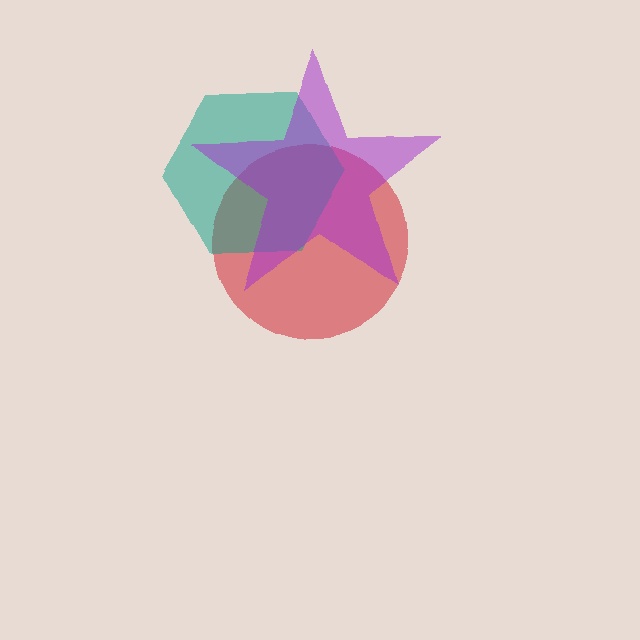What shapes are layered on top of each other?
The layered shapes are: a red circle, a teal hexagon, a purple star.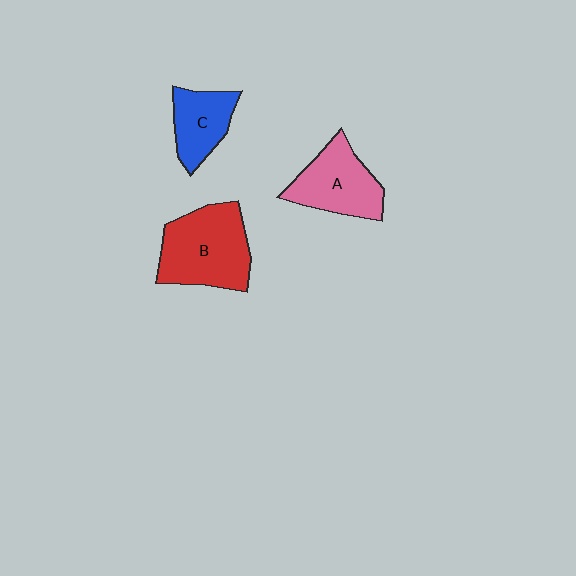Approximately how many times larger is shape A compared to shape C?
Approximately 1.3 times.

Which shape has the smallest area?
Shape C (blue).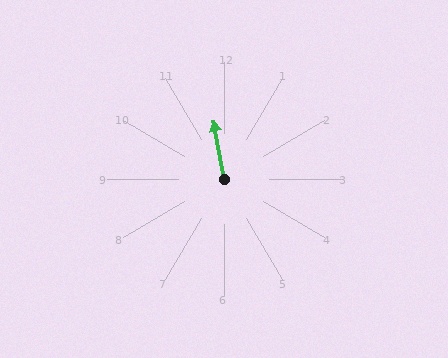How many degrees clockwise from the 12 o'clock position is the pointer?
Approximately 350 degrees.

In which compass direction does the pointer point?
North.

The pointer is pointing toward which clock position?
Roughly 12 o'clock.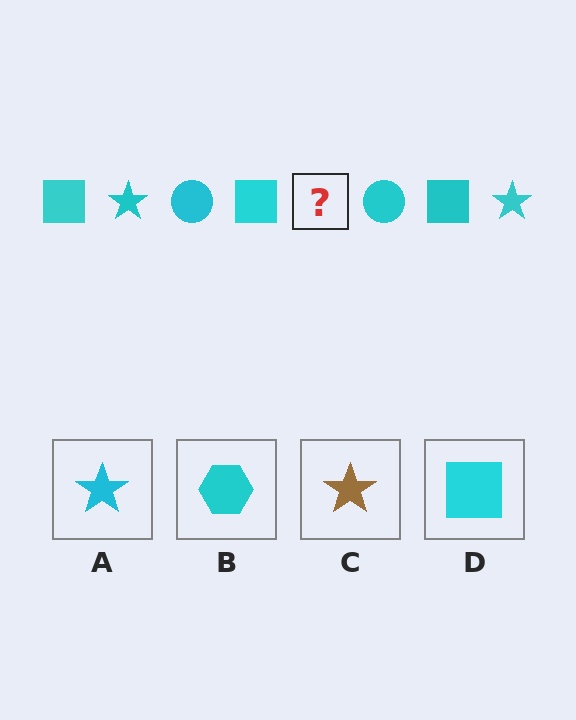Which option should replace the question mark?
Option A.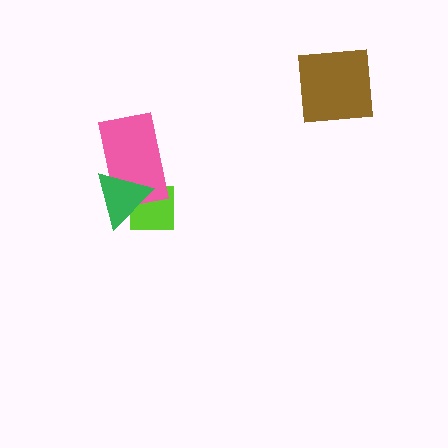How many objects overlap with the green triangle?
2 objects overlap with the green triangle.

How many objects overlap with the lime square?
2 objects overlap with the lime square.